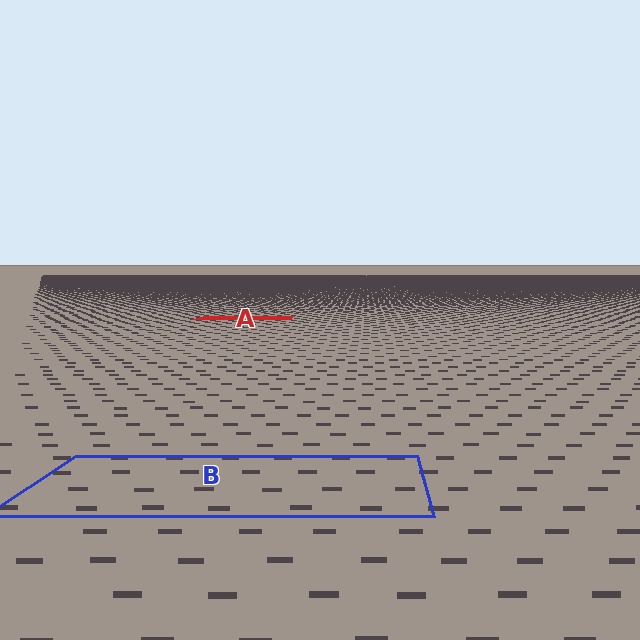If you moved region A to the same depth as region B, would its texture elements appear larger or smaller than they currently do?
They would appear larger. At a closer depth, the same texture elements are projected at a bigger on-screen size.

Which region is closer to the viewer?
Region B is closer. The texture elements there are larger and more spread out.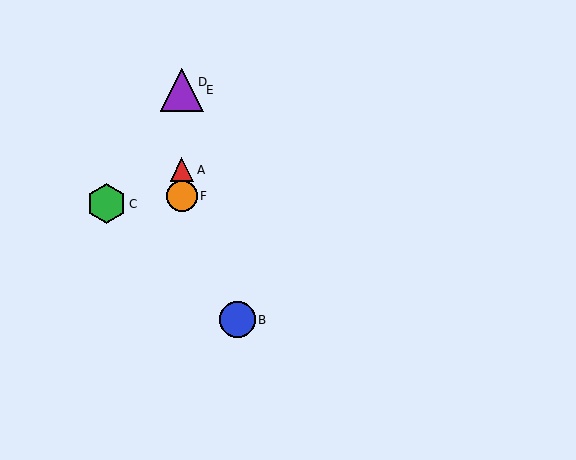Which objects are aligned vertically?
Objects A, D, E, F are aligned vertically.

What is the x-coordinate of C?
Object C is at x≈106.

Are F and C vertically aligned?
No, F is at x≈182 and C is at x≈106.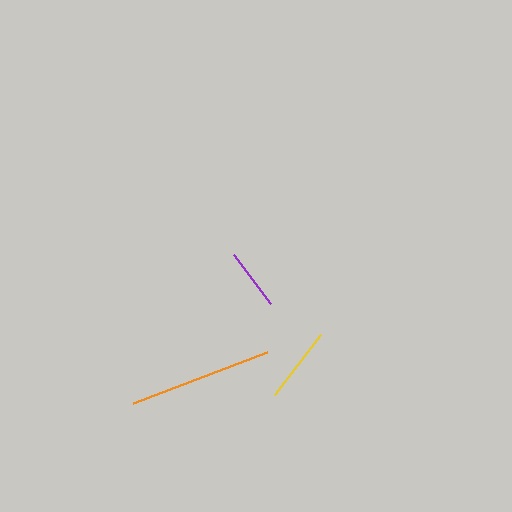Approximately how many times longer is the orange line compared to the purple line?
The orange line is approximately 2.3 times the length of the purple line.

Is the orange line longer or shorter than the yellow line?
The orange line is longer than the yellow line.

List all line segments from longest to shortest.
From longest to shortest: orange, yellow, purple.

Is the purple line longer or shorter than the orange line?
The orange line is longer than the purple line.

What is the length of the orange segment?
The orange segment is approximately 143 pixels long.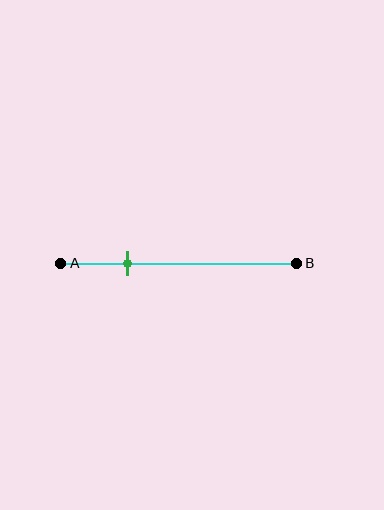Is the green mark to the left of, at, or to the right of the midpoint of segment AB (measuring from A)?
The green mark is to the left of the midpoint of segment AB.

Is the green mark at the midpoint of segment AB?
No, the mark is at about 30% from A, not at the 50% midpoint.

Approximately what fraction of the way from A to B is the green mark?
The green mark is approximately 30% of the way from A to B.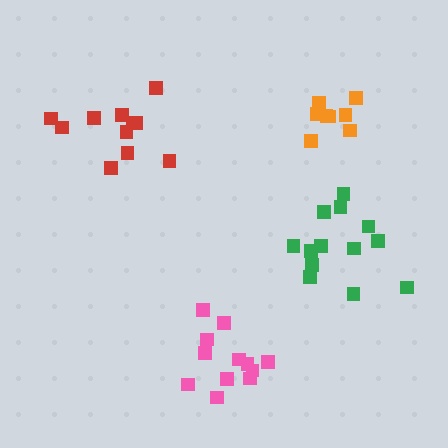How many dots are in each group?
Group 1: 11 dots, Group 2: 12 dots, Group 3: 8 dots, Group 4: 13 dots (44 total).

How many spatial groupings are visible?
There are 4 spatial groupings.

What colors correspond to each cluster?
The clusters are colored: red, pink, orange, green.